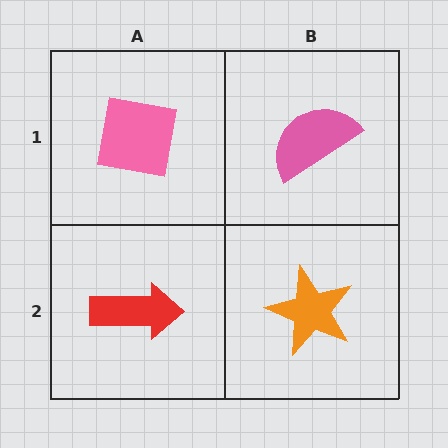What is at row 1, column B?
A pink semicircle.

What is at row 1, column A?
A pink square.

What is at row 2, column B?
An orange star.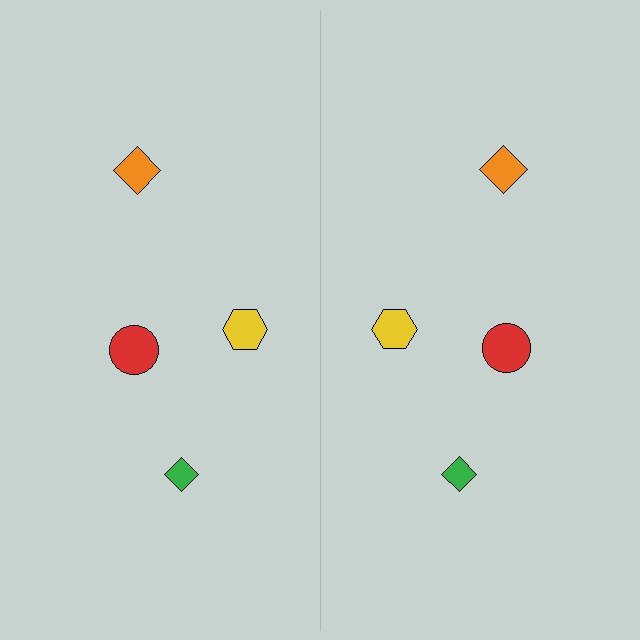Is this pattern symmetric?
Yes, this pattern has bilateral (reflection) symmetry.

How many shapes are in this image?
There are 8 shapes in this image.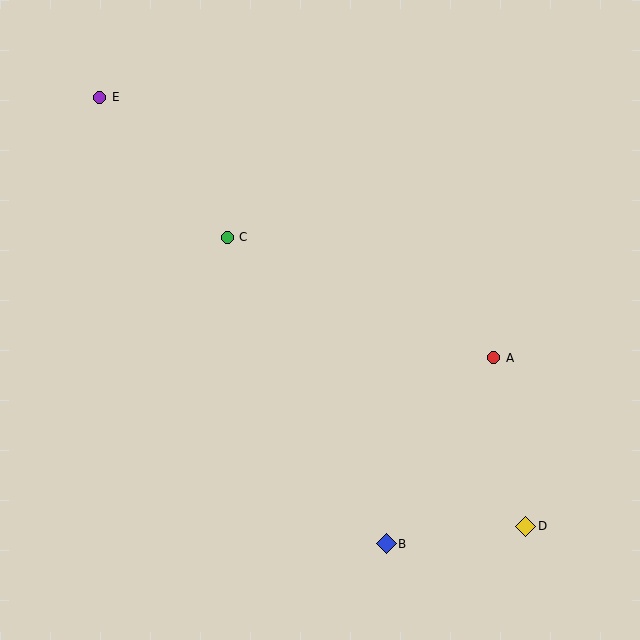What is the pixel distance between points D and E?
The distance between D and E is 605 pixels.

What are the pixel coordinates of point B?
Point B is at (386, 544).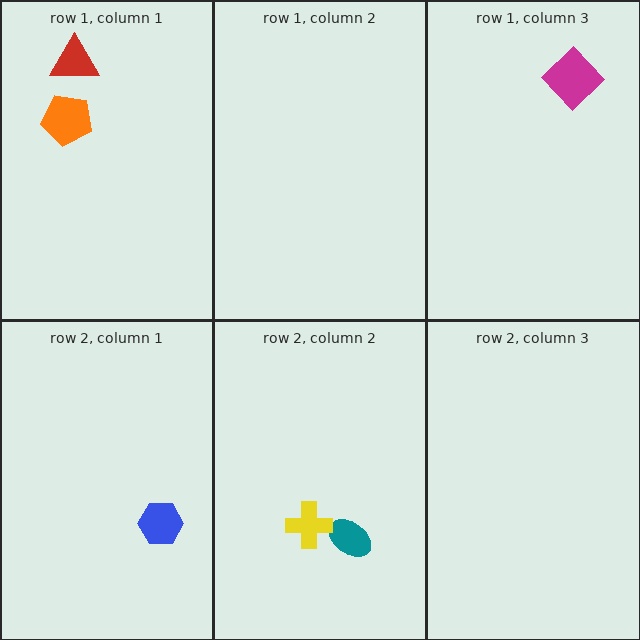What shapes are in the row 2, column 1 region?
The blue hexagon.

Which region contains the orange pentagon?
The row 1, column 1 region.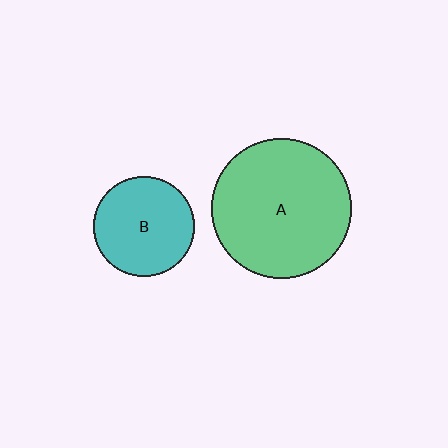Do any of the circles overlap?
No, none of the circles overlap.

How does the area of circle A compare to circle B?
Approximately 1.9 times.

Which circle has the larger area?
Circle A (green).